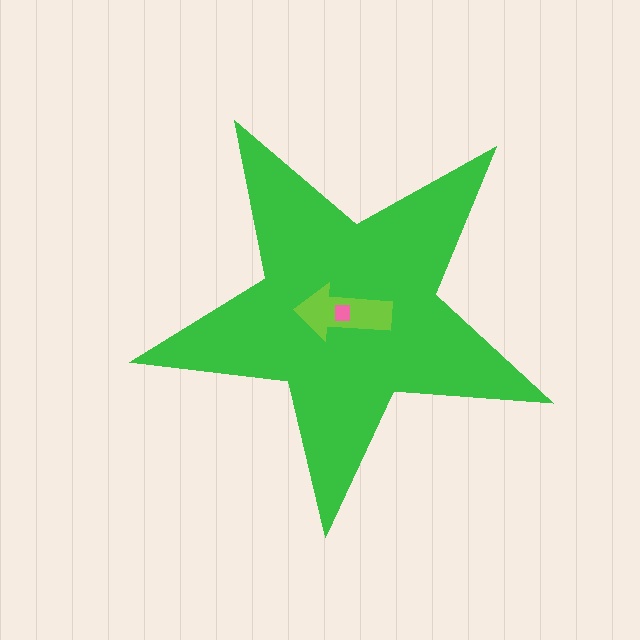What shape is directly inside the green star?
The lime arrow.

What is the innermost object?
The pink square.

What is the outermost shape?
The green star.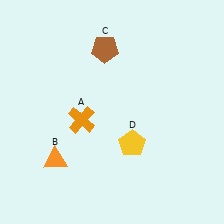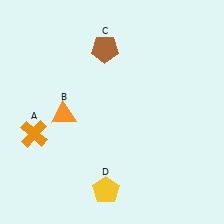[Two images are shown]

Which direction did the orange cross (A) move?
The orange cross (A) moved left.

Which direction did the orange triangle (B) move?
The orange triangle (B) moved up.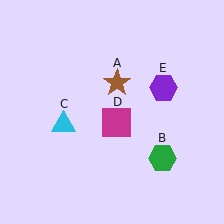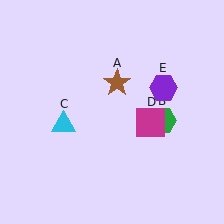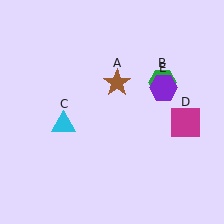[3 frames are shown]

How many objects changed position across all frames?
2 objects changed position: green hexagon (object B), magenta square (object D).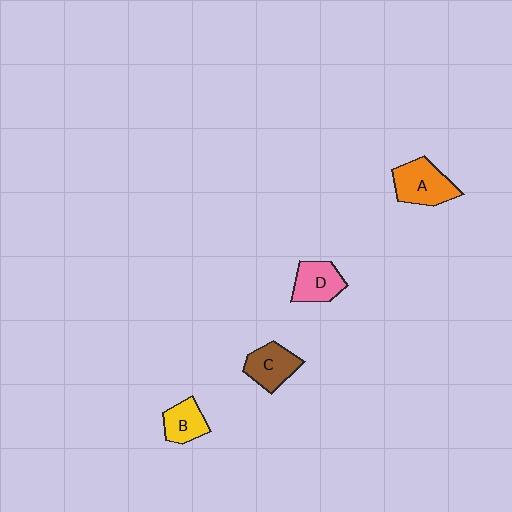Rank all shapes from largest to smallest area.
From largest to smallest: A (orange), C (brown), D (pink), B (yellow).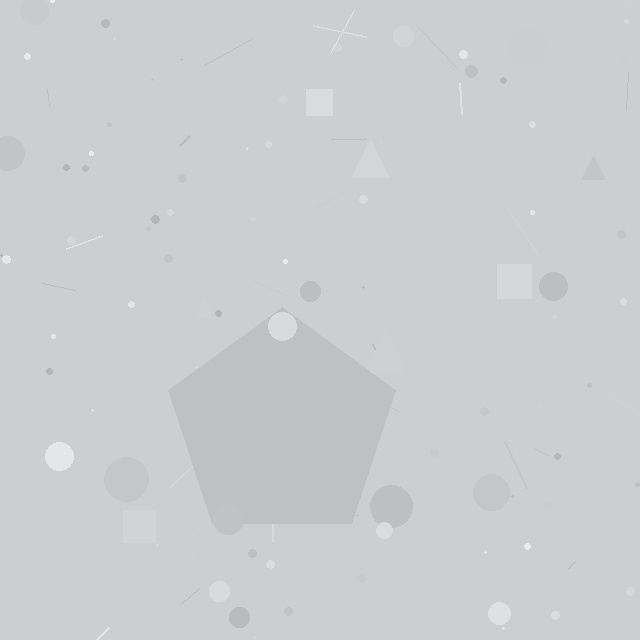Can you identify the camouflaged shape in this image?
The camouflaged shape is a pentagon.